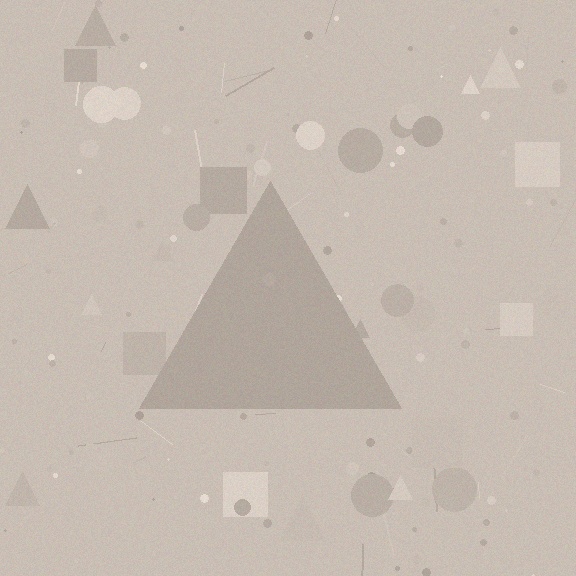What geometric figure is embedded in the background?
A triangle is embedded in the background.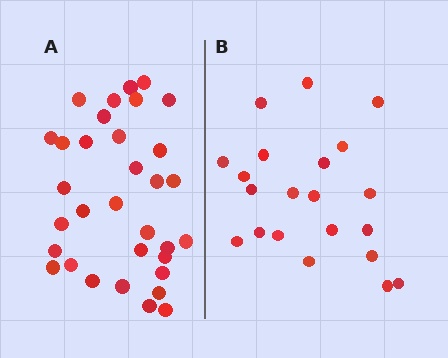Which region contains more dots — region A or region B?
Region A (the left region) has more dots.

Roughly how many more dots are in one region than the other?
Region A has roughly 12 or so more dots than region B.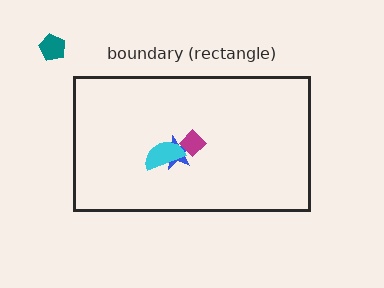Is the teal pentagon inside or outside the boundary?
Outside.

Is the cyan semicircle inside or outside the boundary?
Inside.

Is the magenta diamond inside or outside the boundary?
Inside.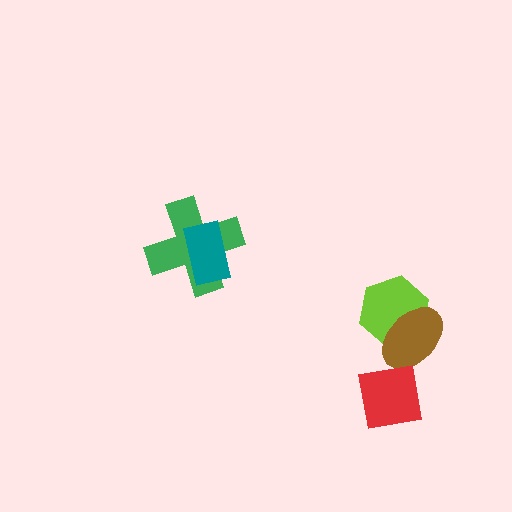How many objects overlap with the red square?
1 object overlaps with the red square.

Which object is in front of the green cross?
The teal rectangle is in front of the green cross.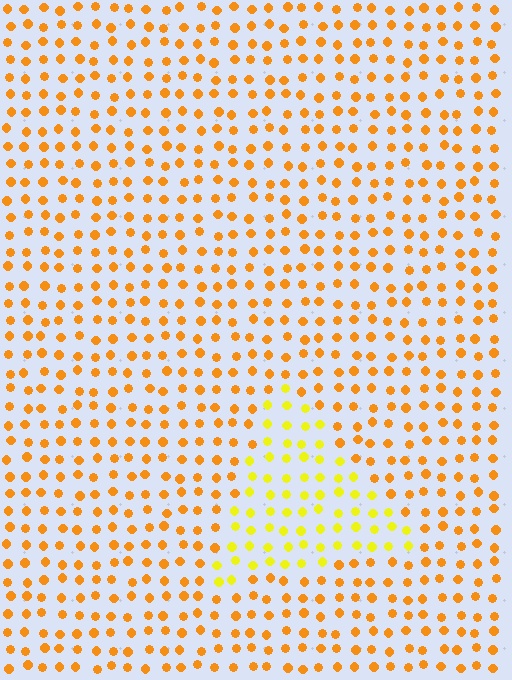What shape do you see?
I see a triangle.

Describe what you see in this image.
The image is filled with small orange elements in a uniform arrangement. A triangle-shaped region is visible where the elements are tinted to a slightly different hue, forming a subtle color boundary.